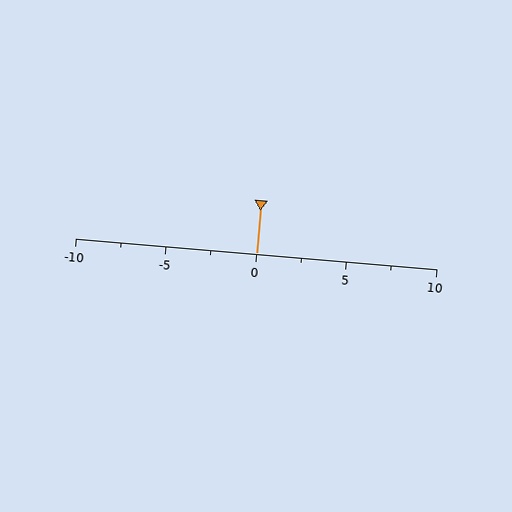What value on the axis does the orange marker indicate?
The marker indicates approximately 0.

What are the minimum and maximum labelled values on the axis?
The axis runs from -10 to 10.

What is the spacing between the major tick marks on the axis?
The major ticks are spaced 5 apart.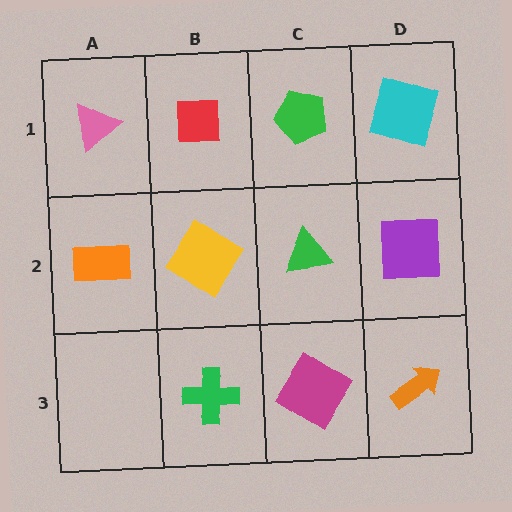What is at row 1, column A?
A pink triangle.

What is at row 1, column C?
A green pentagon.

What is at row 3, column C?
A magenta diamond.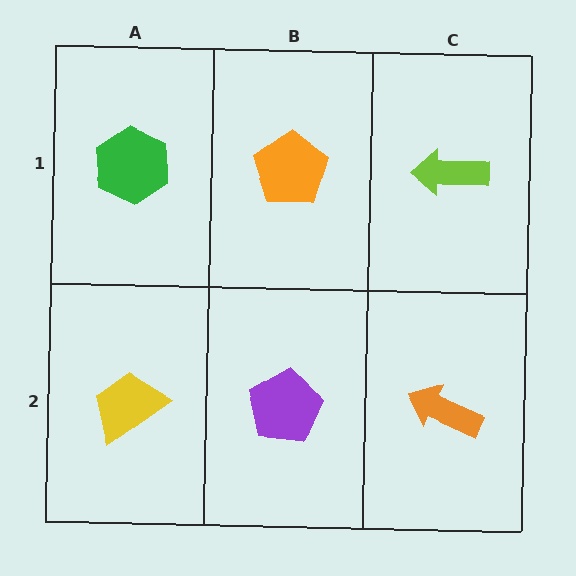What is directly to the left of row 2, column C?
A purple pentagon.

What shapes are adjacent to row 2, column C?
A lime arrow (row 1, column C), a purple pentagon (row 2, column B).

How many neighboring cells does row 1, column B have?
3.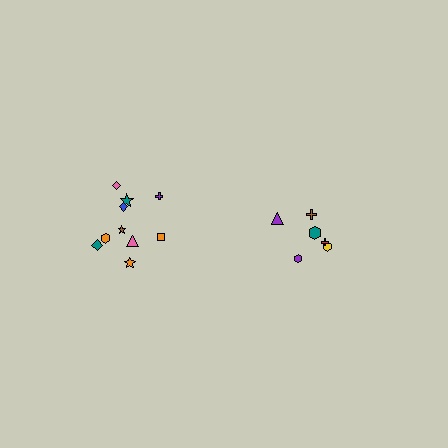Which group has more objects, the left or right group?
The left group.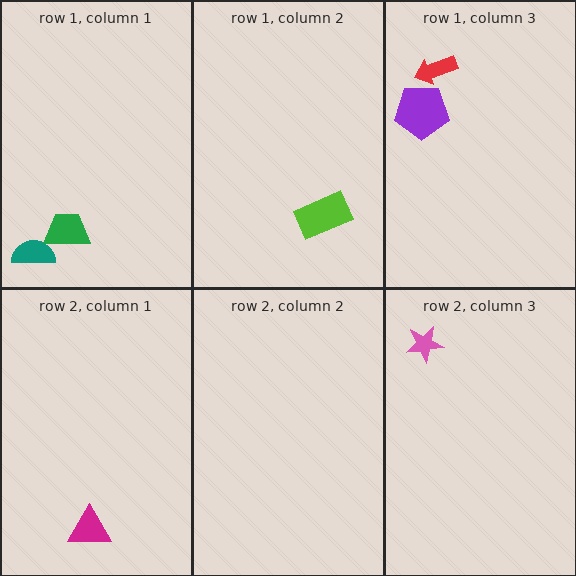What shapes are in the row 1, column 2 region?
The lime rectangle.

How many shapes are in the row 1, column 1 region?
2.